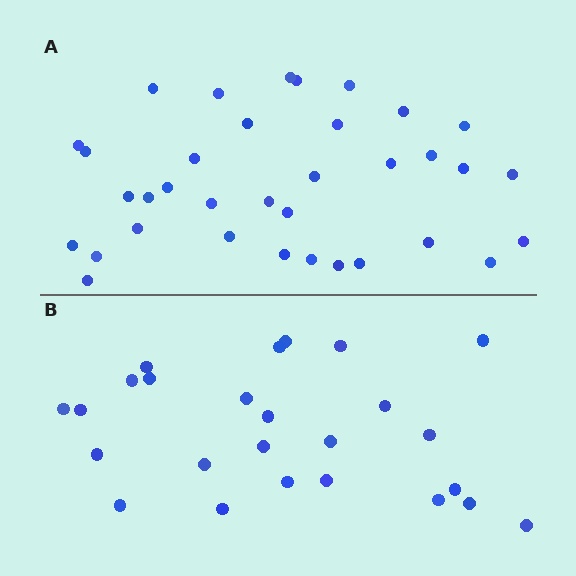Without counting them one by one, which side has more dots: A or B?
Region A (the top region) has more dots.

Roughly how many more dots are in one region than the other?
Region A has roughly 10 or so more dots than region B.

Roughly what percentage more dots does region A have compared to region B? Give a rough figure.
About 40% more.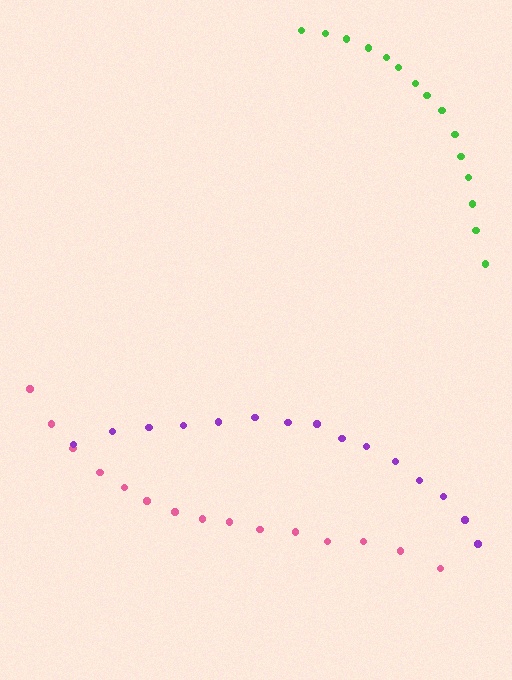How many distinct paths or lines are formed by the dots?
There are 3 distinct paths.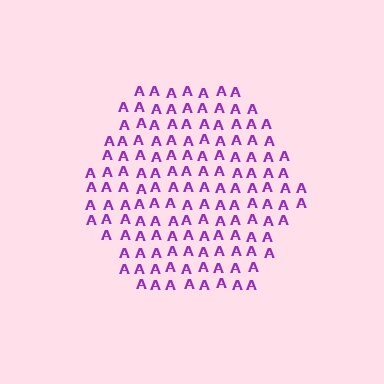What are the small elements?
The small elements are letter A's.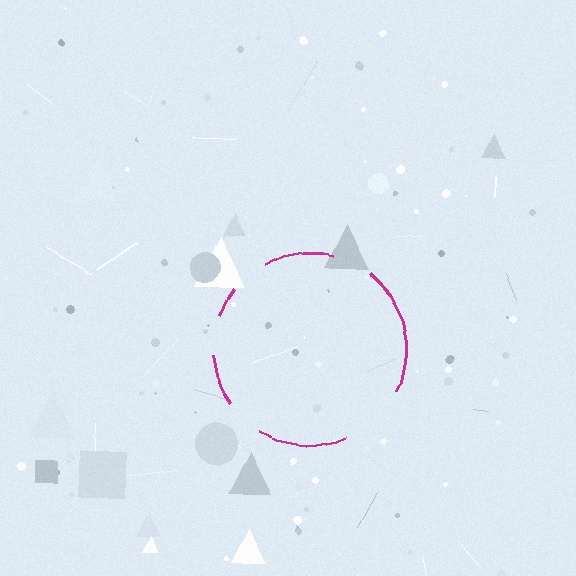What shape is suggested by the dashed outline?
The dashed outline suggests a circle.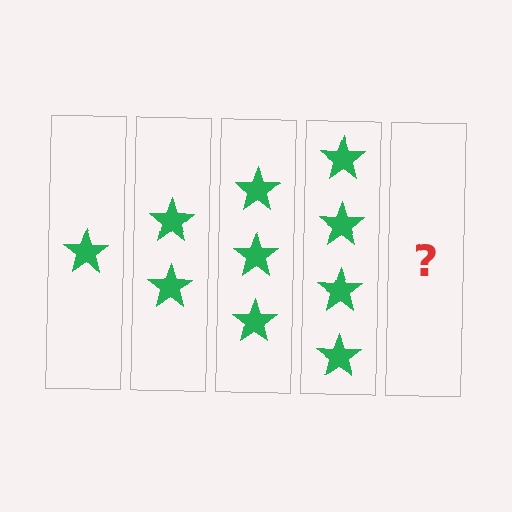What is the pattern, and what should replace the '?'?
The pattern is that each step adds one more star. The '?' should be 5 stars.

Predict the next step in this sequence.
The next step is 5 stars.